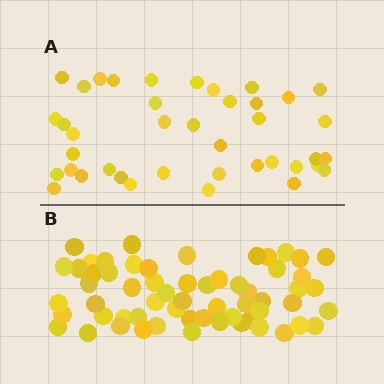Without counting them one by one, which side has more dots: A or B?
Region B (the bottom region) has more dots.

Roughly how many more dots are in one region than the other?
Region B has approximately 20 more dots than region A.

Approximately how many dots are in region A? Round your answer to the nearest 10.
About 40 dots.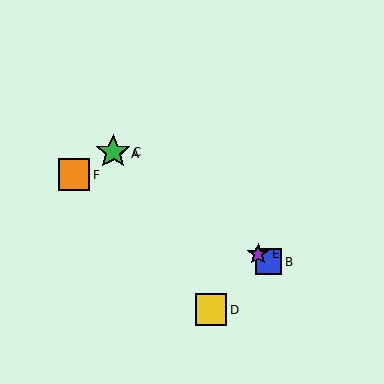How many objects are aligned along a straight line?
4 objects (A, B, C, E) are aligned along a straight line.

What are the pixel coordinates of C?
Object C is at (113, 152).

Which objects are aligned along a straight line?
Objects A, B, C, E are aligned along a straight line.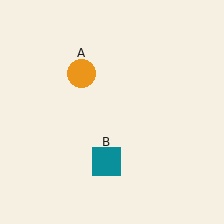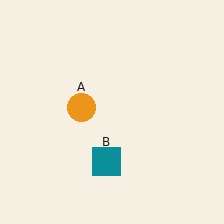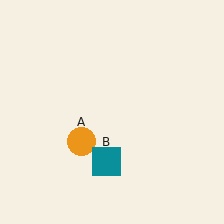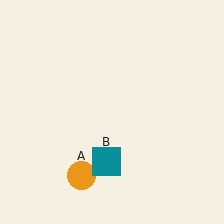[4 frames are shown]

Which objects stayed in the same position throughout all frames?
Teal square (object B) remained stationary.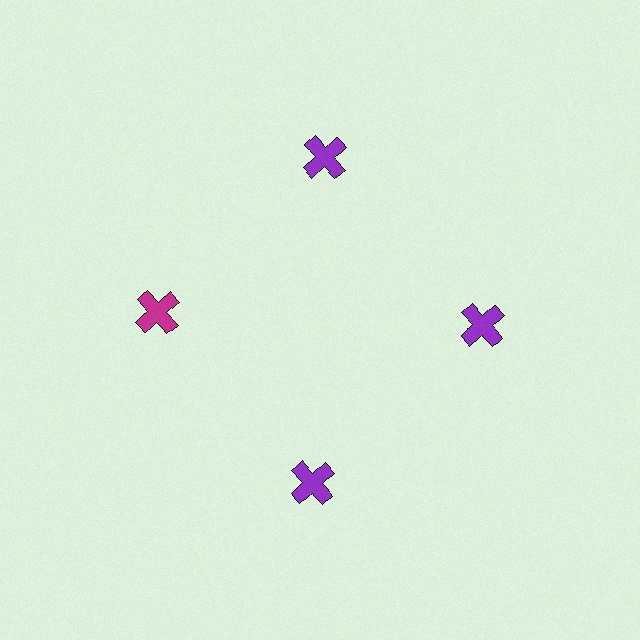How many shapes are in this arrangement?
There are 4 shapes arranged in a ring pattern.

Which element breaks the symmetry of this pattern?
The magenta cross at roughly the 9 o'clock position breaks the symmetry. All other shapes are purple crosses.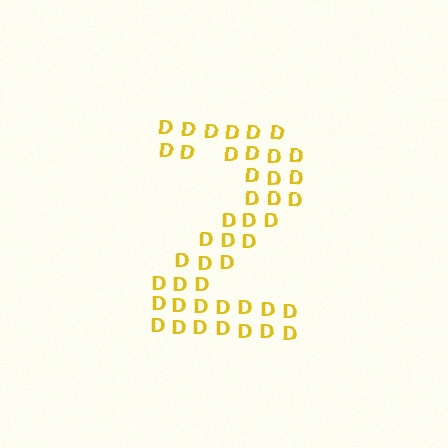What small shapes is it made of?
It is made of small letter D's.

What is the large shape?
The large shape is the digit 2.